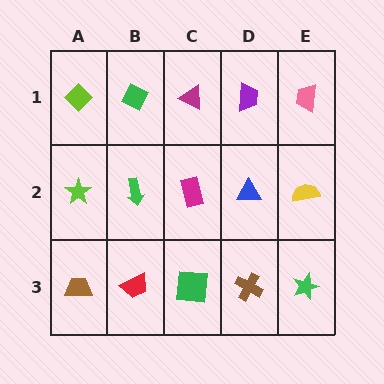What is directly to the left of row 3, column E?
A brown cross.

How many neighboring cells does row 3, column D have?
3.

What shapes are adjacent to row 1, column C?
A magenta rectangle (row 2, column C), a green diamond (row 1, column B), a purple trapezoid (row 1, column D).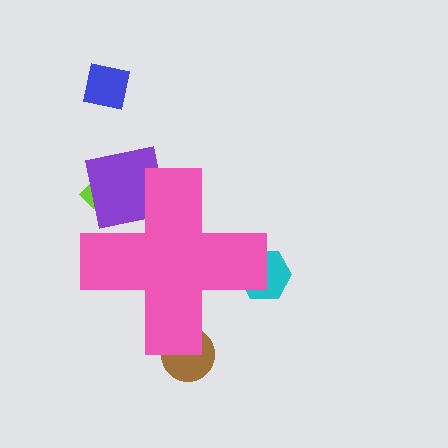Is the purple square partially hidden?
Yes, the purple square is partially hidden behind the pink cross.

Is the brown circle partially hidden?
Yes, the brown circle is partially hidden behind the pink cross.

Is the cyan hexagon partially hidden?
Yes, the cyan hexagon is partially hidden behind the pink cross.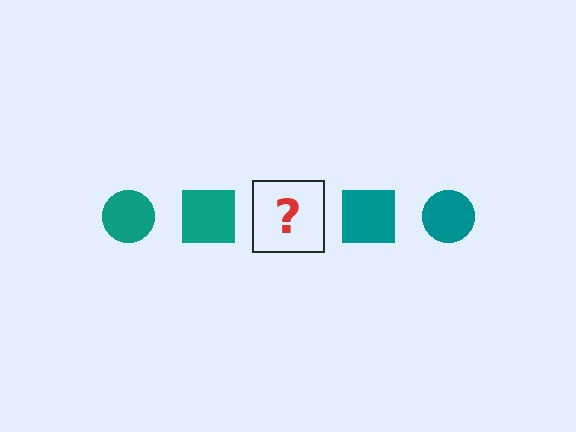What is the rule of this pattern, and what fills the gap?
The rule is that the pattern cycles through circle, square shapes in teal. The gap should be filled with a teal circle.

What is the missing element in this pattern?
The missing element is a teal circle.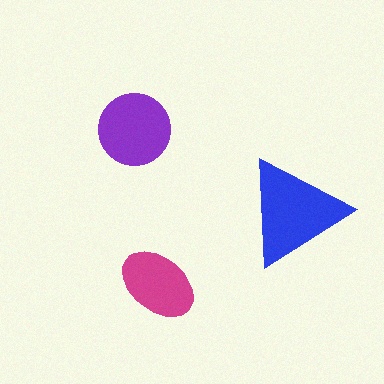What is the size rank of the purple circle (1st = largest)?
2nd.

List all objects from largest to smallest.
The blue triangle, the purple circle, the magenta ellipse.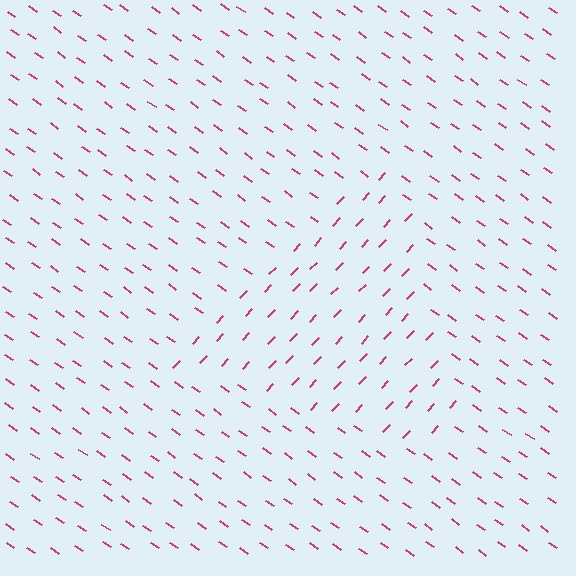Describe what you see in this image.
The image is filled with small magenta line segments. A triangle region in the image has lines oriented differently from the surrounding lines, creating a visible texture boundary.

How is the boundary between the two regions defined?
The boundary is defined purely by a change in line orientation (approximately 82 degrees difference). All lines are the same color and thickness.